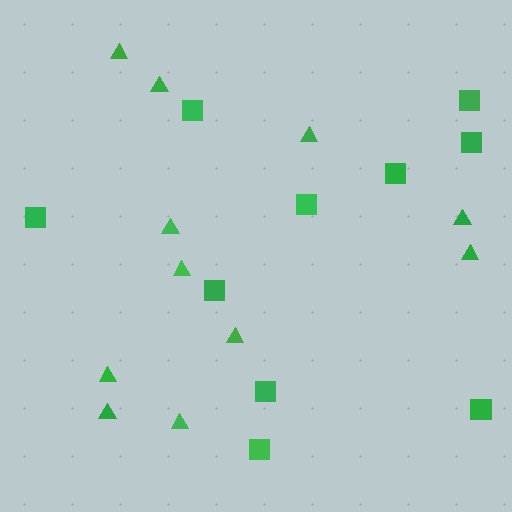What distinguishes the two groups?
There are 2 groups: one group of triangles (11) and one group of squares (10).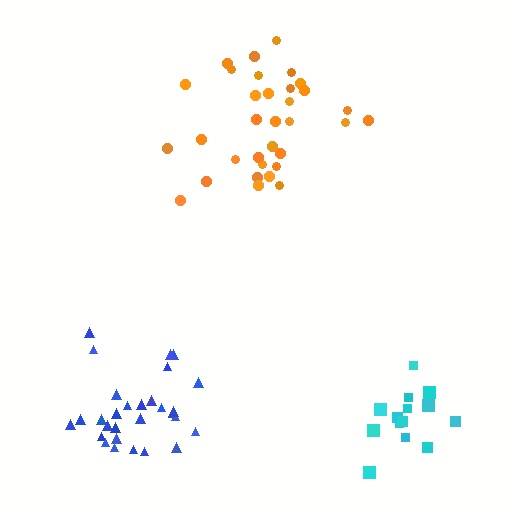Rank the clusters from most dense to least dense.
cyan, blue, orange.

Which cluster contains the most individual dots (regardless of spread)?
Orange (33).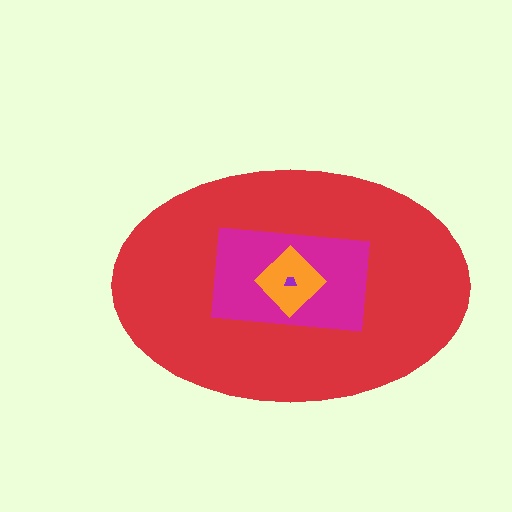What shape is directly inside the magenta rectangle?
The orange diamond.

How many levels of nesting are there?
4.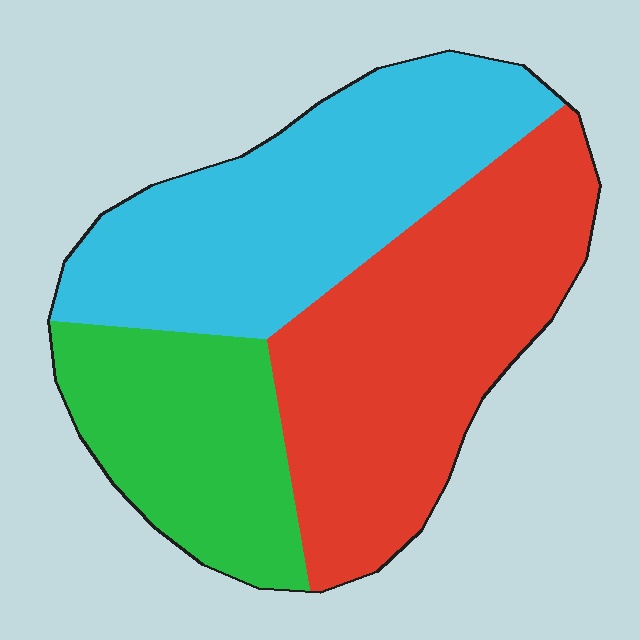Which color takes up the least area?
Green, at roughly 25%.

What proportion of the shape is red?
Red covers 40% of the shape.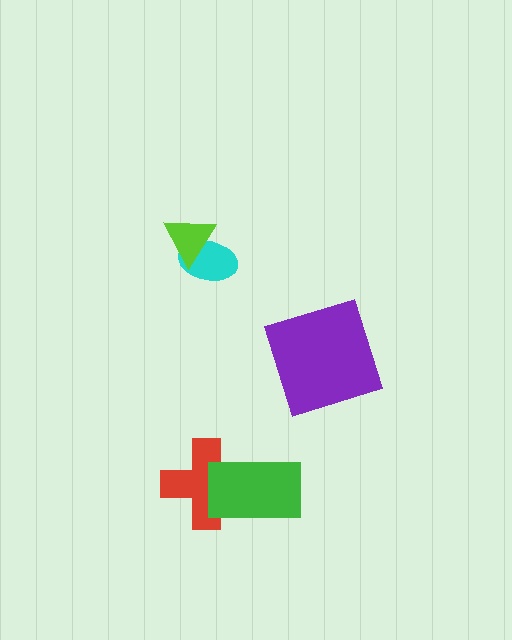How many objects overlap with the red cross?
1 object overlaps with the red cross.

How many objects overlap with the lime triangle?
1 object overlaps with the lime triangle.